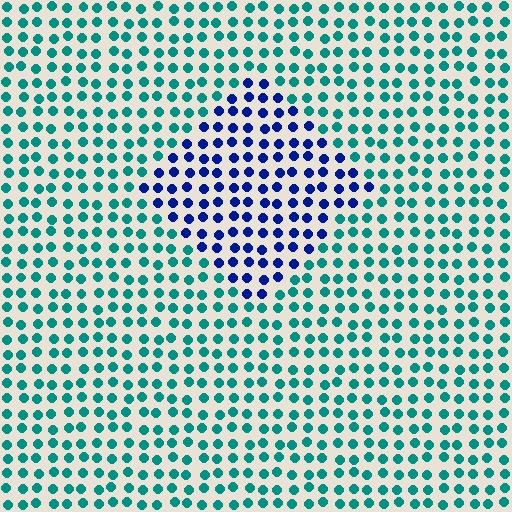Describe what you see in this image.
The image is filled with small teal elements in a uniform arrangement. A diamond-shaped region is visible where the elements are tinted to a slightly different hue, forming a subtle color boundary.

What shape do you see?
I see a diamond.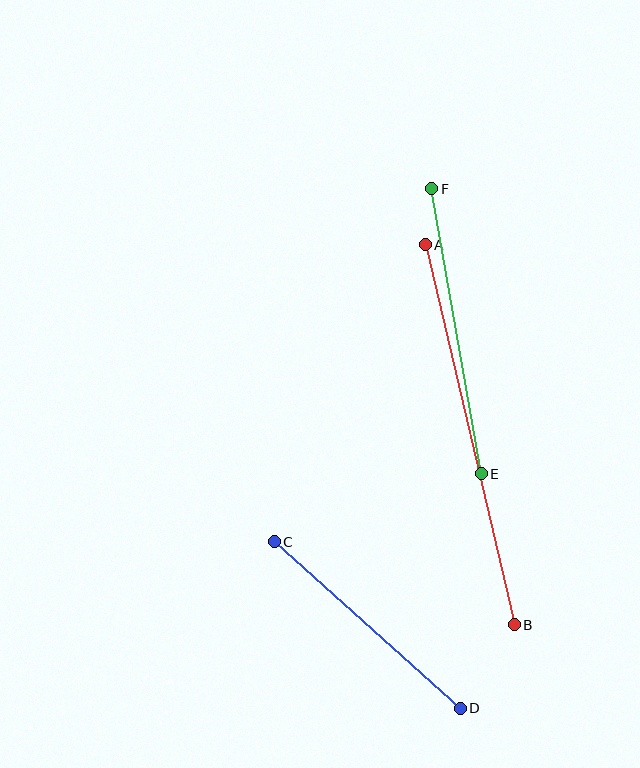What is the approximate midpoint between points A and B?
The midpoint is at approximately (470, 435) pixels.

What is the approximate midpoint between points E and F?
The midpoint is at approximately (457, 331) pixels.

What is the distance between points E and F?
The distance is approximately 289 pixels.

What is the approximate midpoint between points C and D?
The midpoint is at approximately (367, 625) pixels.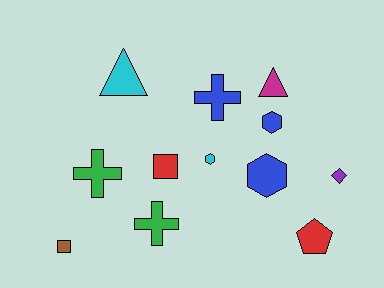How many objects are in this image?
There are 12 objects.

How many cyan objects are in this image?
There are 2 cyan objects.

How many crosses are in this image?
There are 3 crosses.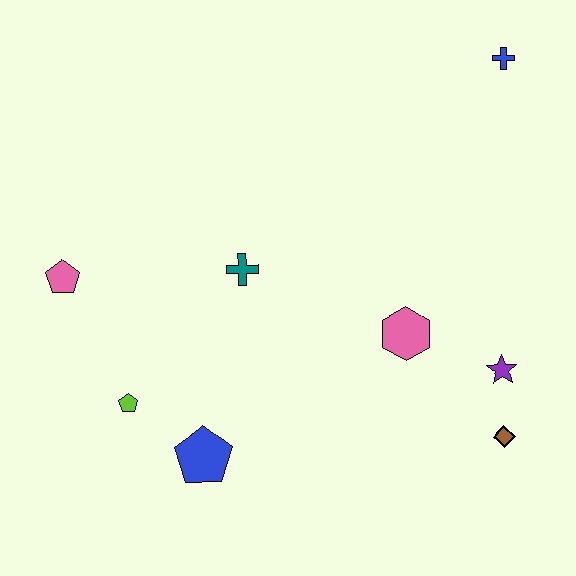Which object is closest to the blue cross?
The pink hexagon is closest to the blue cross.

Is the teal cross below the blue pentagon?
No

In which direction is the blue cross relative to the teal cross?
The blue cross is to the right of the teal cross.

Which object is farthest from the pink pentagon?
The blue cross is farthest from the pink pentagon.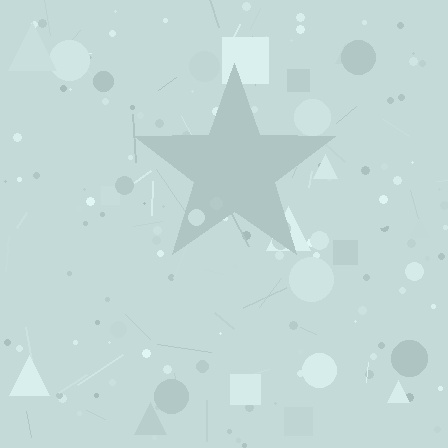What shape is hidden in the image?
A star is hidden in the image.